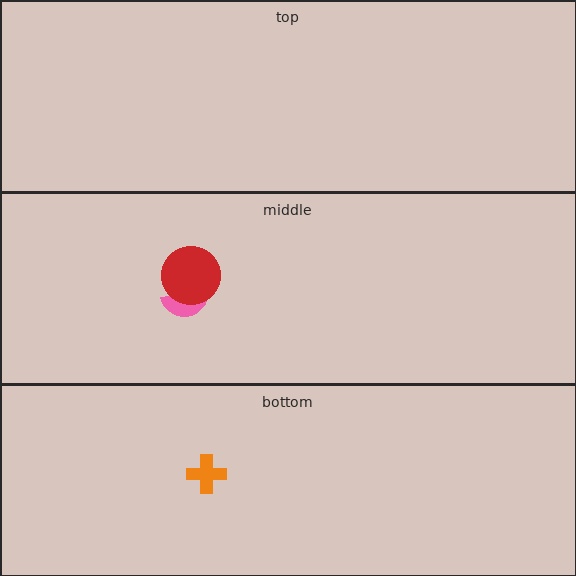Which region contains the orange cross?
The bottom region.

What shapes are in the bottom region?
The orange cross.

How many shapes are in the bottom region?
1.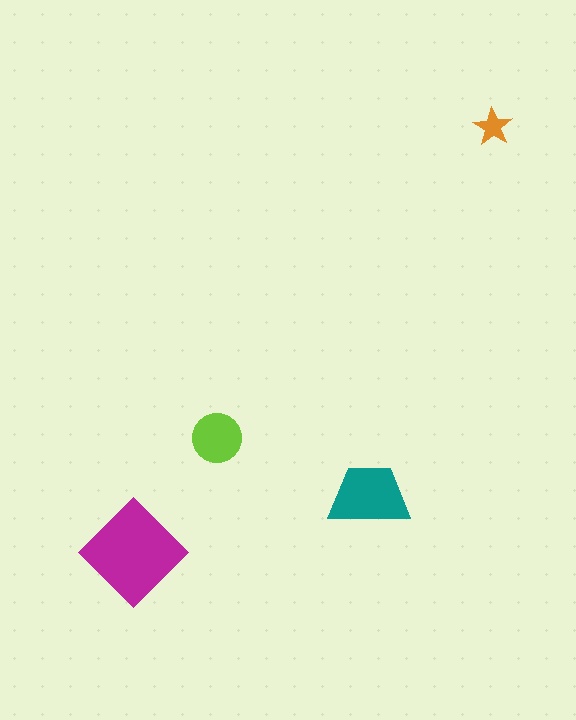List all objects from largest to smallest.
The magenta diamond, the teal trapezoid, the lime circle, the orange star.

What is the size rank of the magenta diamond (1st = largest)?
1st.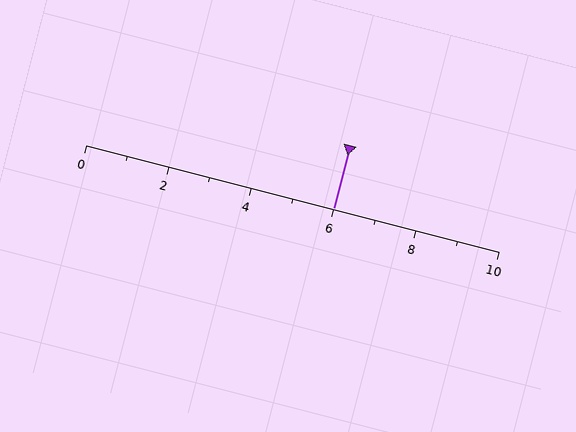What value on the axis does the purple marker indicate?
The marker indicates approximately 6.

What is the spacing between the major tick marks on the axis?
The major ticks are spaced 2 apart.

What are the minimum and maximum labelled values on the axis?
The axis runs from 0 to 10.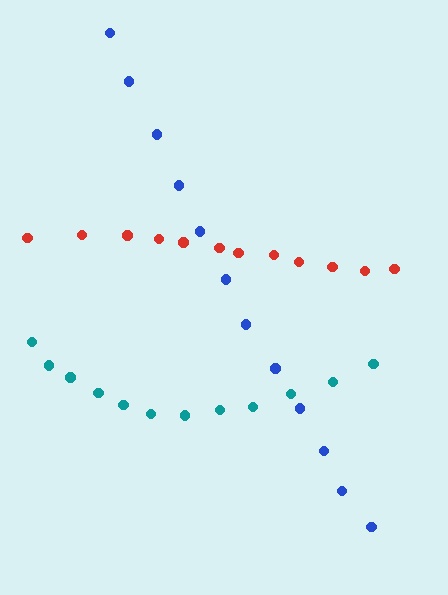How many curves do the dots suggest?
There are 3 distinct paths.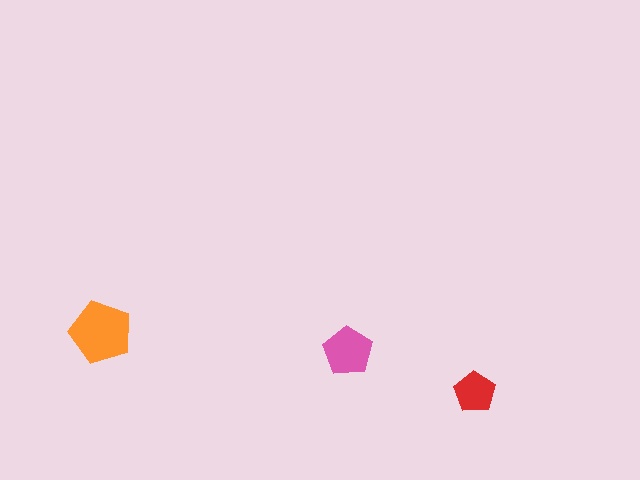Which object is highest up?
The orange pentagon is topmost.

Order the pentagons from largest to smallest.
the orange one, the pink one, the red one.